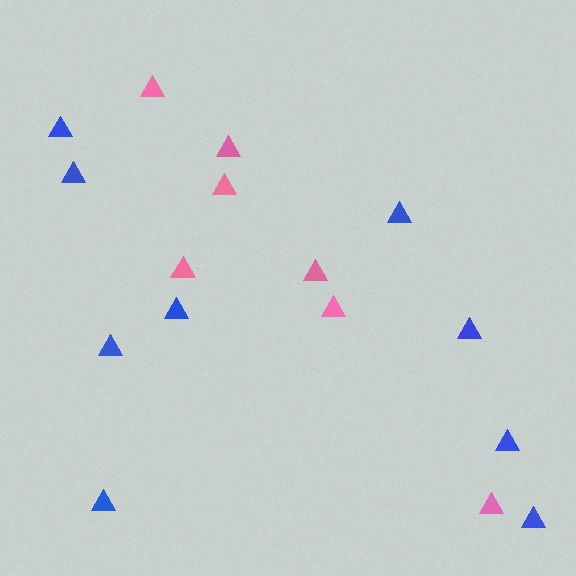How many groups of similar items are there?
There are 2 groups: one group of blue triangles (9) and one group of pink triangles (7).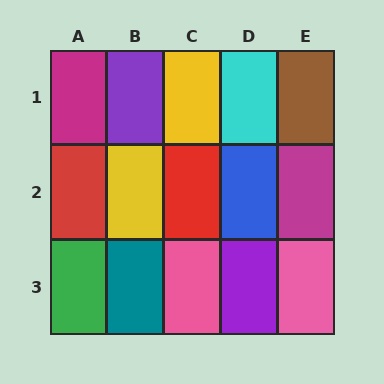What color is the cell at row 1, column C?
Yellow.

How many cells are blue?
1 cell is blue.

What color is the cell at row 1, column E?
Brown.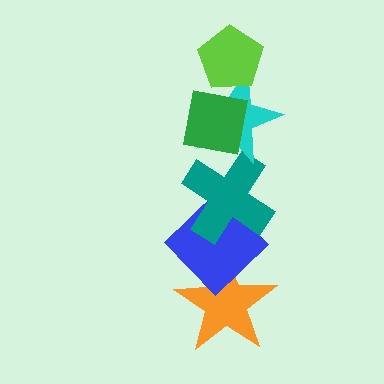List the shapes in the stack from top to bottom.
From top to bottom: the lime pentagon, the green square, the cyan star, the teal cross, the blue diamond, the orange star.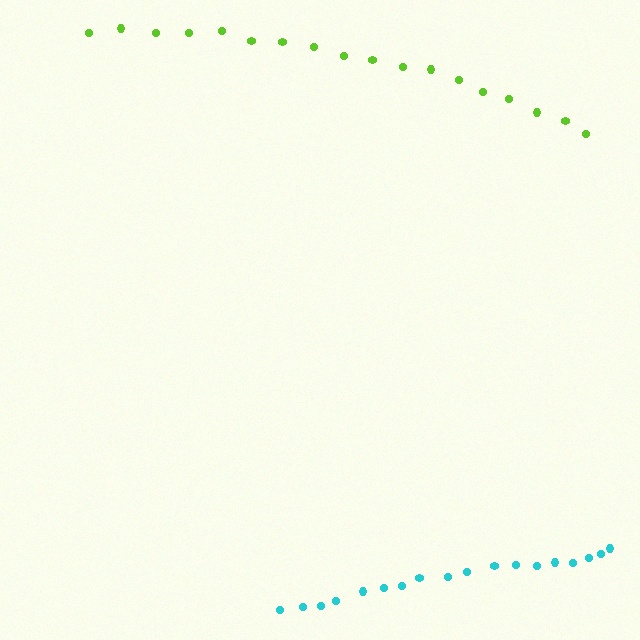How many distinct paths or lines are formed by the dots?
There are 2 distinct paths.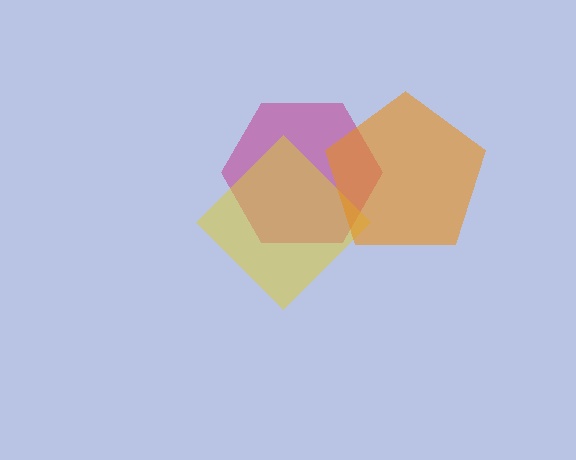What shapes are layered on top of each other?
The layered shapes are: a magenta hexagon, a yellow diamond, an orange pentagon.